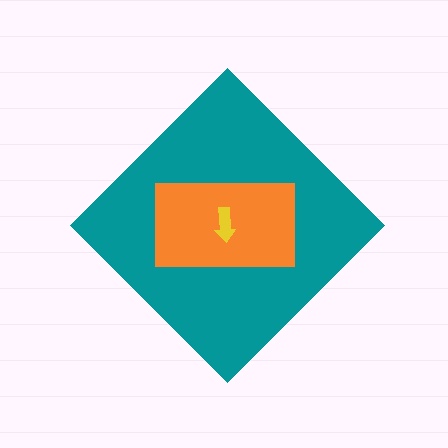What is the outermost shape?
The teal diamond.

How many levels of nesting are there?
3.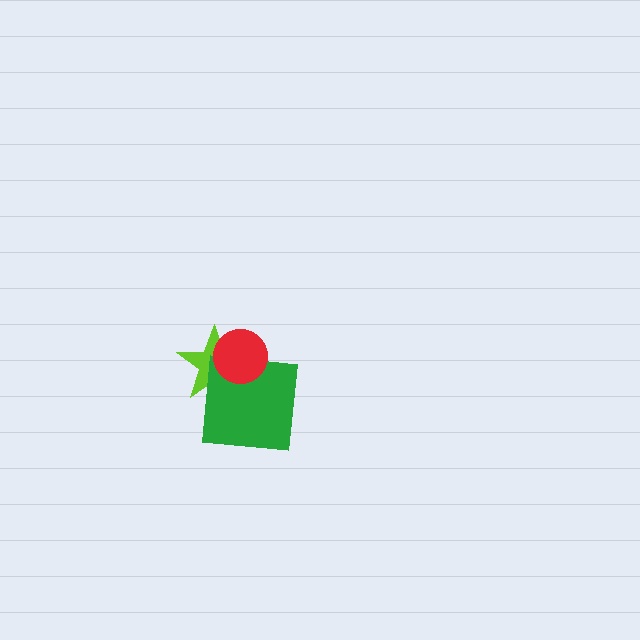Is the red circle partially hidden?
No, no other shape covers it.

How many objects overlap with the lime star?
2 objects overlap with the lime star.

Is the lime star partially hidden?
Yes, it is partially covered by another shape.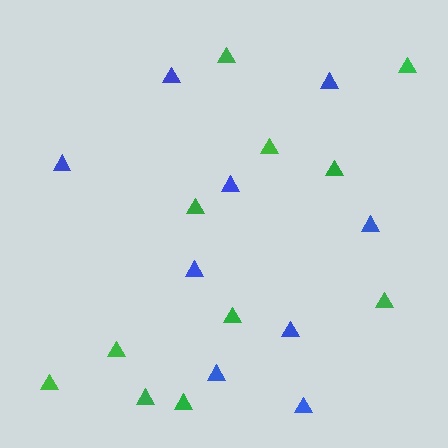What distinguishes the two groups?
There are 2 groups: one group of blue triangles (9) and one group of green triangles (11).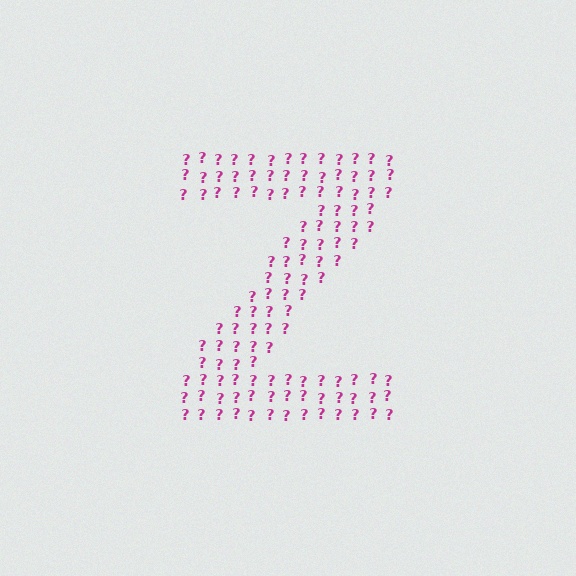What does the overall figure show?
The overall figure shows the letter Z.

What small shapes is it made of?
It is made of small question marks.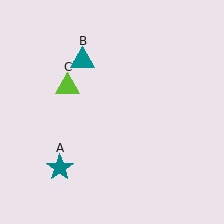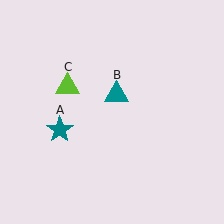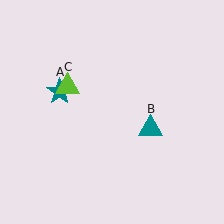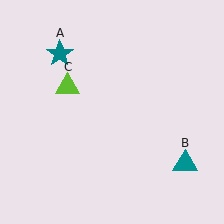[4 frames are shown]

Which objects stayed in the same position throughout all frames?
Lime triangle (object C) remained stationary.